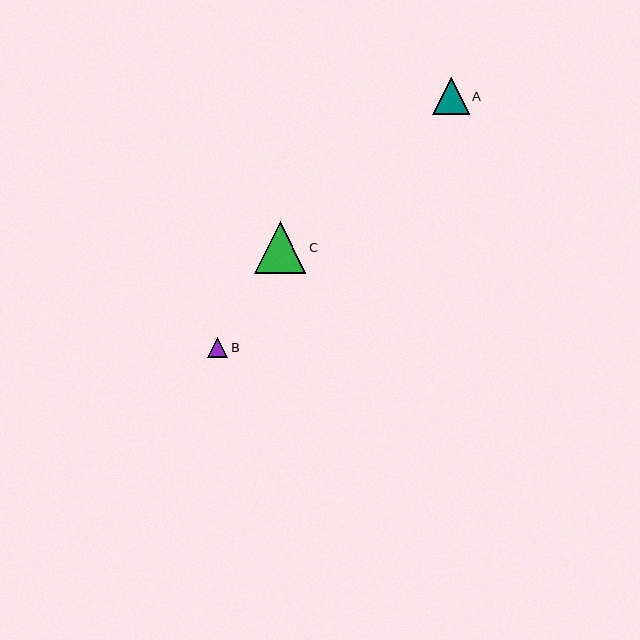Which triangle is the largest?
Triangle C is the largest with a size of approximately 51 pixels.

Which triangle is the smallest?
Triangle B is the smallest with a size of approximately 20 pixels.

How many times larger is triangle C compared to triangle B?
Triangle C is approximately 2.5 times the size of triangle B.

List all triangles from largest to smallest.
From largest to smallest: C, A, B.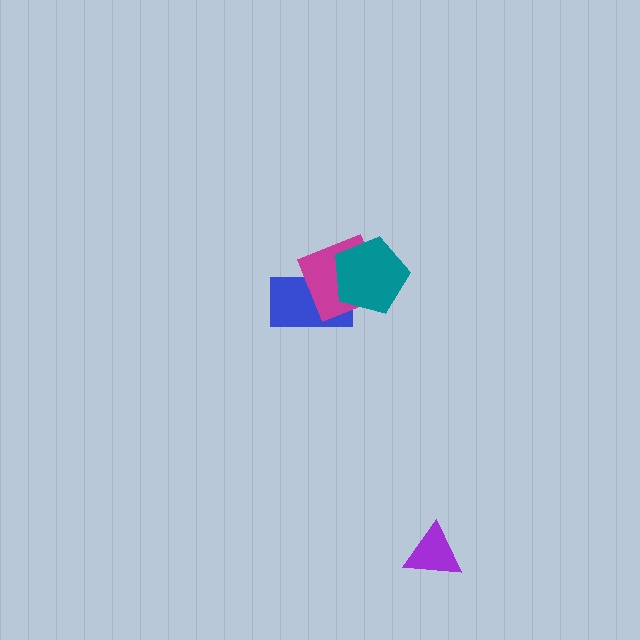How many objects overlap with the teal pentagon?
2 objects overlap with the teal pentagon.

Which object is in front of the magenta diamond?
The teal pentagon is in front of the magenta diamond.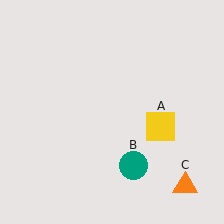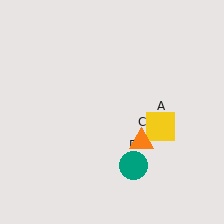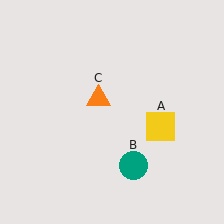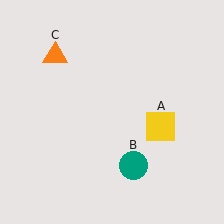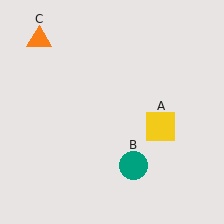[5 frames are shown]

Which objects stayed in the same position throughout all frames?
Yellow square (object A) and teal circle (object B) remained stationary.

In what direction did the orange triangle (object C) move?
The orange triangle (object C) moved up and to the left.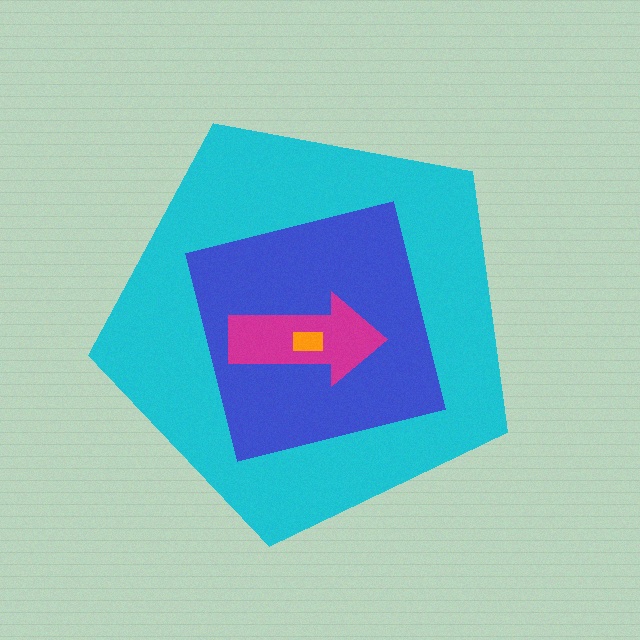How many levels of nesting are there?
4.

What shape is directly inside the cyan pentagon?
The blue square.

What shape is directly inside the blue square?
The magenta arrow.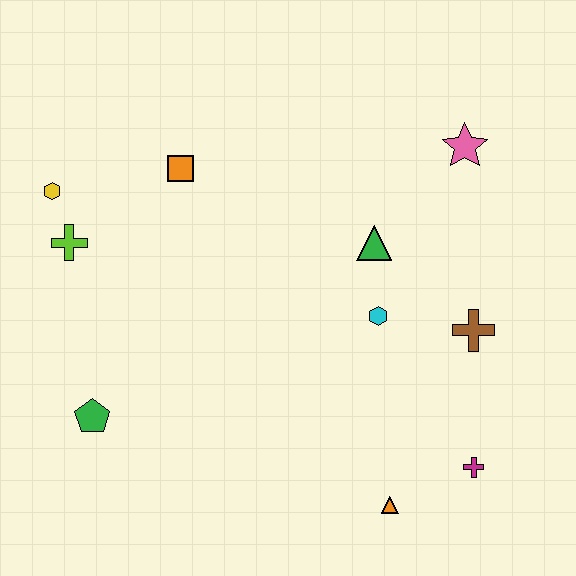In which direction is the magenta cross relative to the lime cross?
The magenta cross is to the right of the lime cross.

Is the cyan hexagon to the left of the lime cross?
No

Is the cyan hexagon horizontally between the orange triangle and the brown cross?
No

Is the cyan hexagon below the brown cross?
No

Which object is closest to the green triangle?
The cyan hexagon is closest to the green triangle.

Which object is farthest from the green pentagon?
The pink star is farthest from the green pentagon.